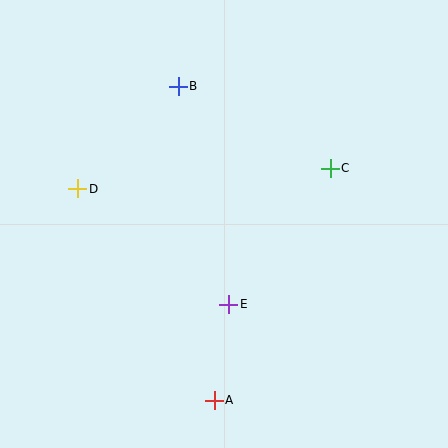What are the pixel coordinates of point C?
Point C is at (330, 168).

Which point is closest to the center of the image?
Point E at (229, 304) is closest to the center.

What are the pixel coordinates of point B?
Point B is at (178, 86).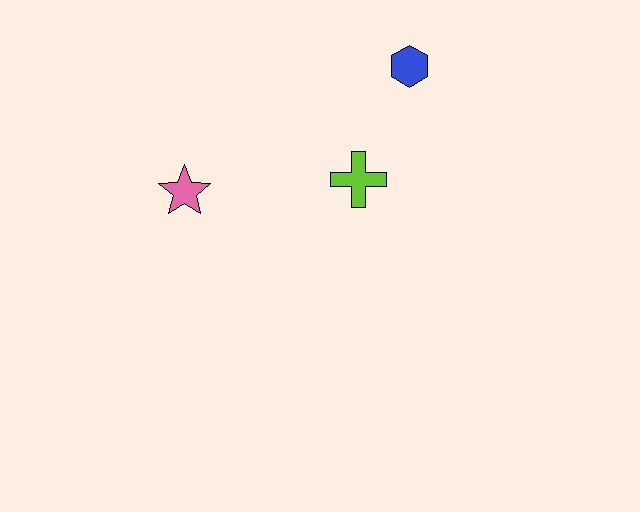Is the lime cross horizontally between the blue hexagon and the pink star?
Yes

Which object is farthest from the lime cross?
The pink star is farthest from the lime cross.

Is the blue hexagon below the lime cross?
No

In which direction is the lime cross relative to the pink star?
The lime cross is to the right of the pink star.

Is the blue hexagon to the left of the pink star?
No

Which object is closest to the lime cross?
The blue hexagon is closest to the lime cross.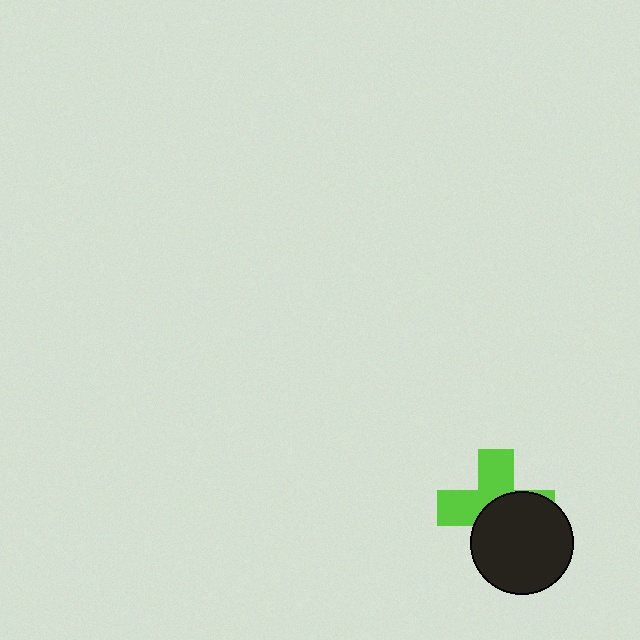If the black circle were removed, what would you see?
You would see the complete lime cross.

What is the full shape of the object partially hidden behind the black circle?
The partially hidden object is a lime cross.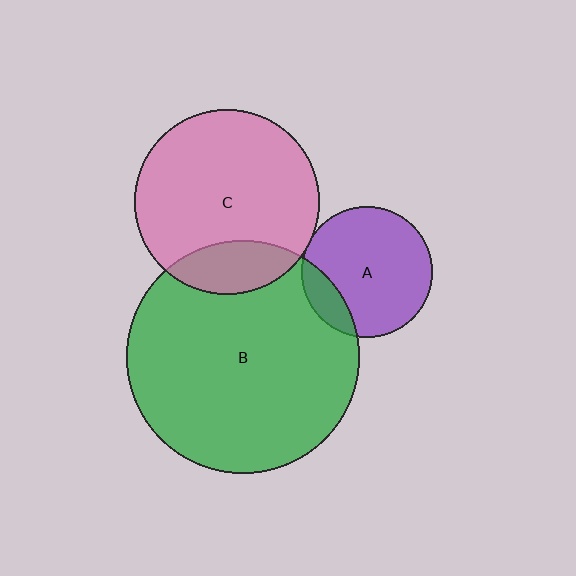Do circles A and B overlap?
Yes.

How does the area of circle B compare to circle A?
Approximately 3.2 times.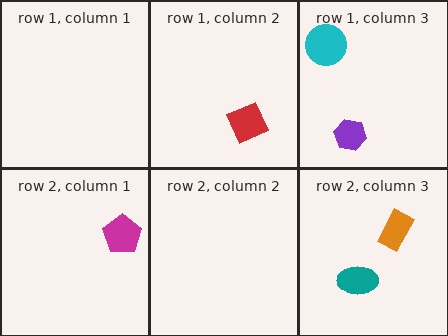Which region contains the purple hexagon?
The row 1, column 3 region.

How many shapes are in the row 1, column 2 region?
1.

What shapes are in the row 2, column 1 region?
The magenta pentagon.